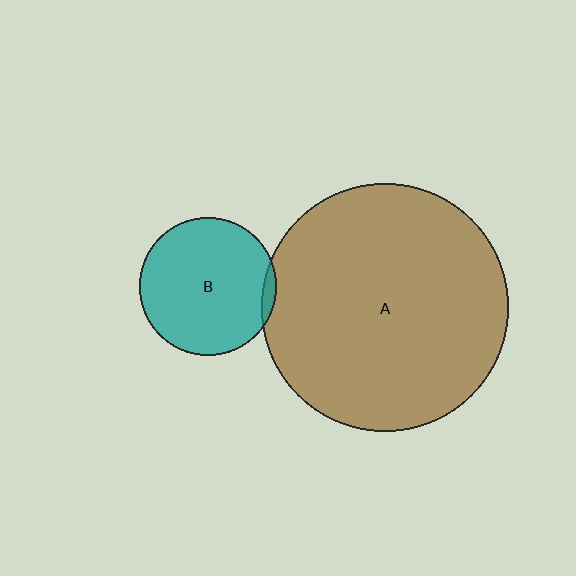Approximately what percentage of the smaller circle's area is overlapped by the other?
Approximately 5%.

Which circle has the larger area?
Circle A (brown).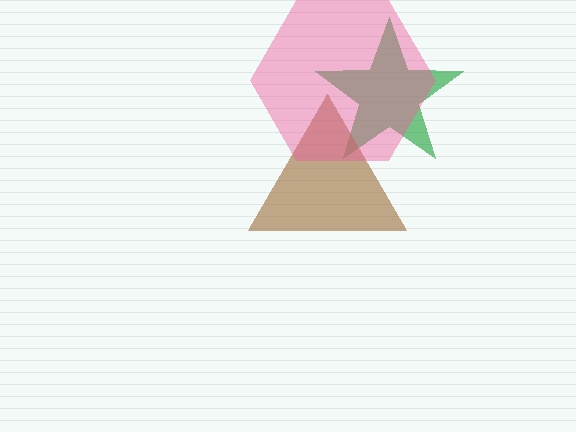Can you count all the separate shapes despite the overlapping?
Yes, there are 3 separate shapes.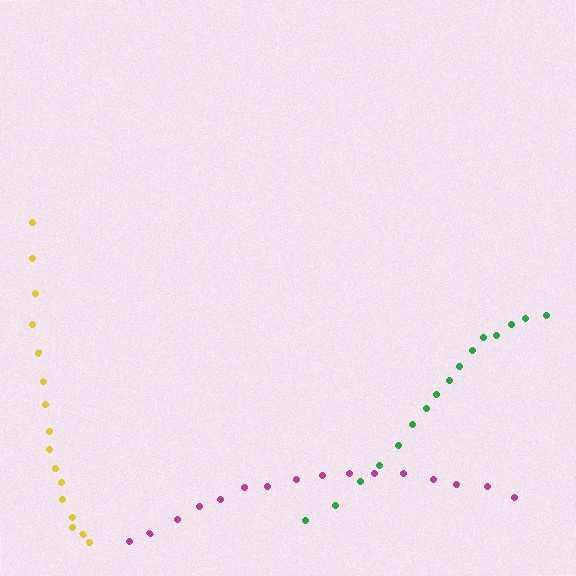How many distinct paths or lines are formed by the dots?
There are 3 distinct paths.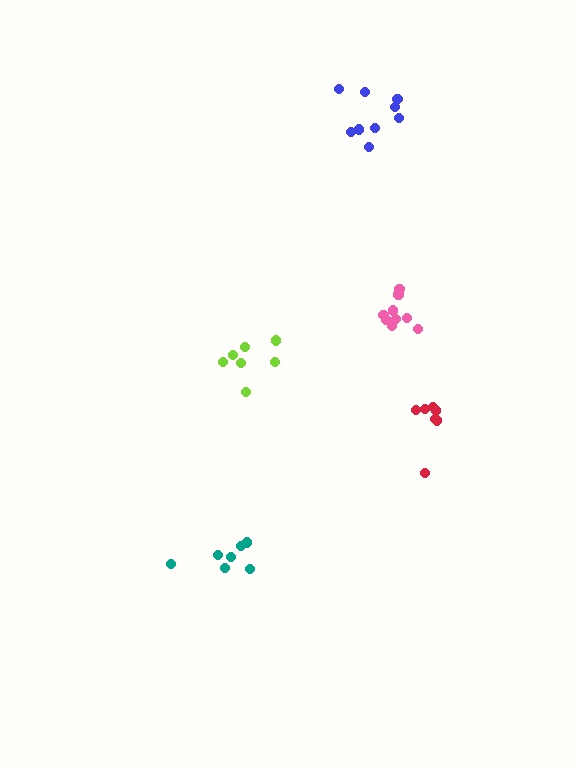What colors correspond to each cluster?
The clusters are colored: lime, teal, pink, red, blue.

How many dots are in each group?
Group 1: 7 dots, Group 2: 7 dots, Group 3: 9 dots, Group 4: 7 dots, Group 5: 9 dots (39 total).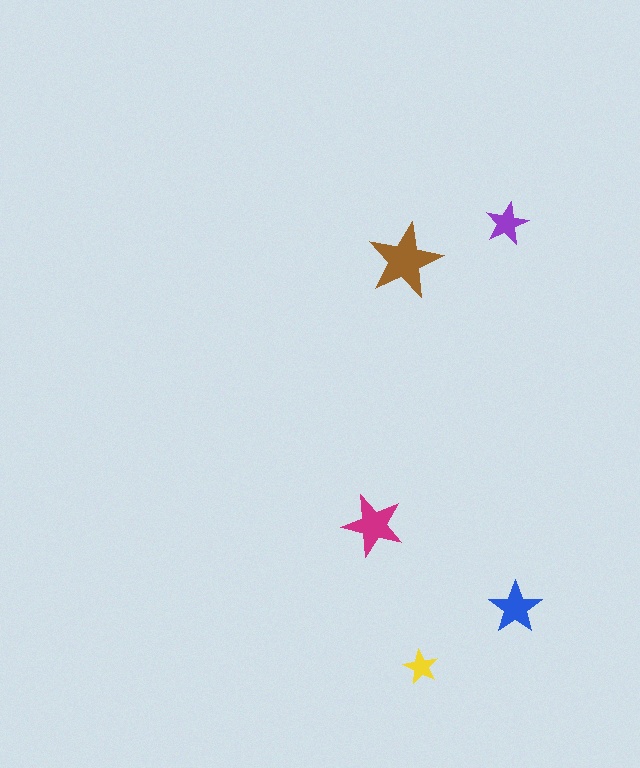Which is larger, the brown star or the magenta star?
The brown one.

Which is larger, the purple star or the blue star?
The blue one.